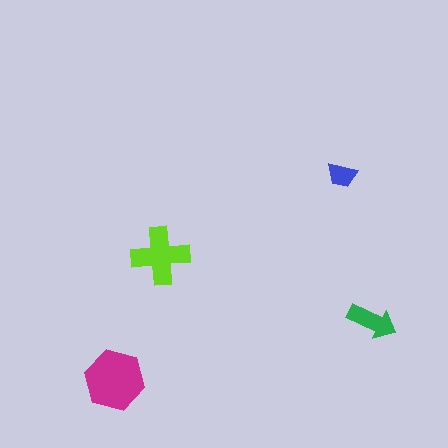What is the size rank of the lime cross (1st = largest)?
2nd.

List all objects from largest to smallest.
The magenta hexagon, the lime cross, the green arrow, the blue trapezoid.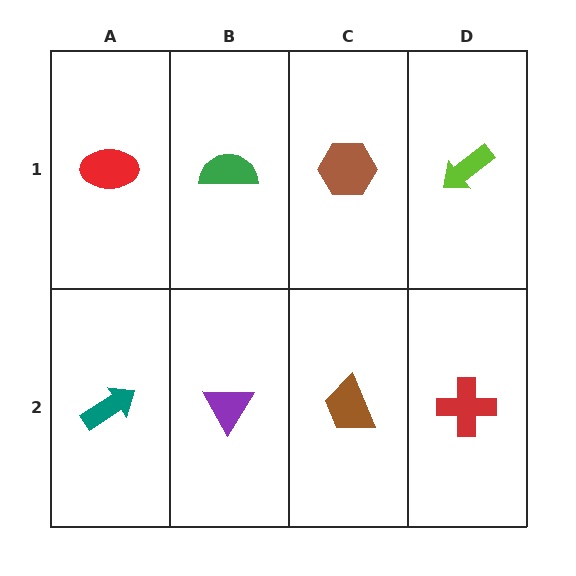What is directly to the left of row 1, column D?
A brown hexagon.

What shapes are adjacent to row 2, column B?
A green semicircle (row 1, column B), a teal arrow (row 2, column A), a brown trapezoid (row 2, column C).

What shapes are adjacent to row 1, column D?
A red cross (row 2, column D), a brown hexagon (row 1, column C).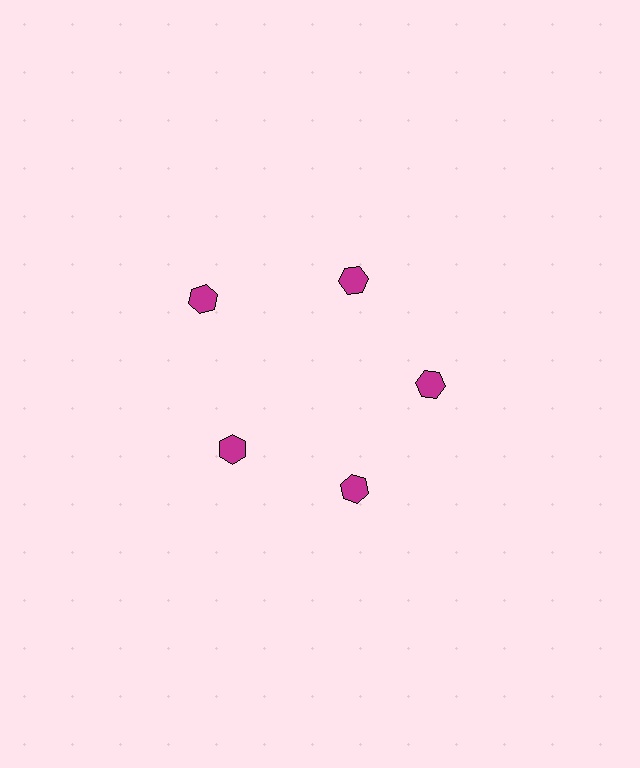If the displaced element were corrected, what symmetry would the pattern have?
It would have 5-fold rotational symmetry — the pattern would map onto itself every 72 degrees.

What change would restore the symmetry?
The symmetry would be restored by moving it inward, back onto the ring so that all 5 hexagons sit at equal angles and equal distance from the center.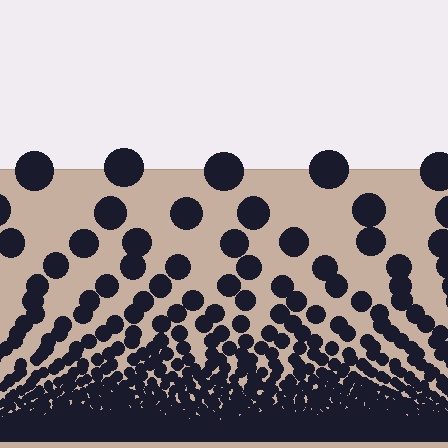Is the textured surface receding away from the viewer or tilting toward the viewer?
The surface appears to tilt toward the viewer. Texture elements get larger and sparser toward the top.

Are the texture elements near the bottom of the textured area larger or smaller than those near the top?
Smaller. The gradient is inverted — elements near the bottom are smaller and denser.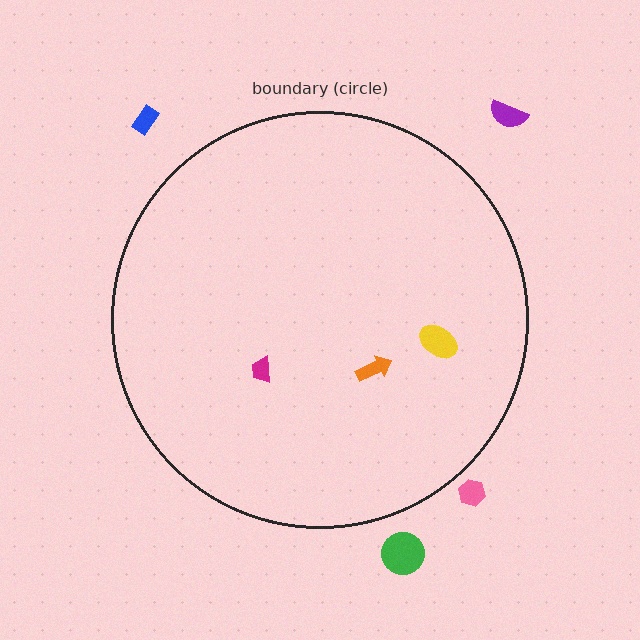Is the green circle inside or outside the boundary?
Outside.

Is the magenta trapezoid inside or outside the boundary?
Inside.